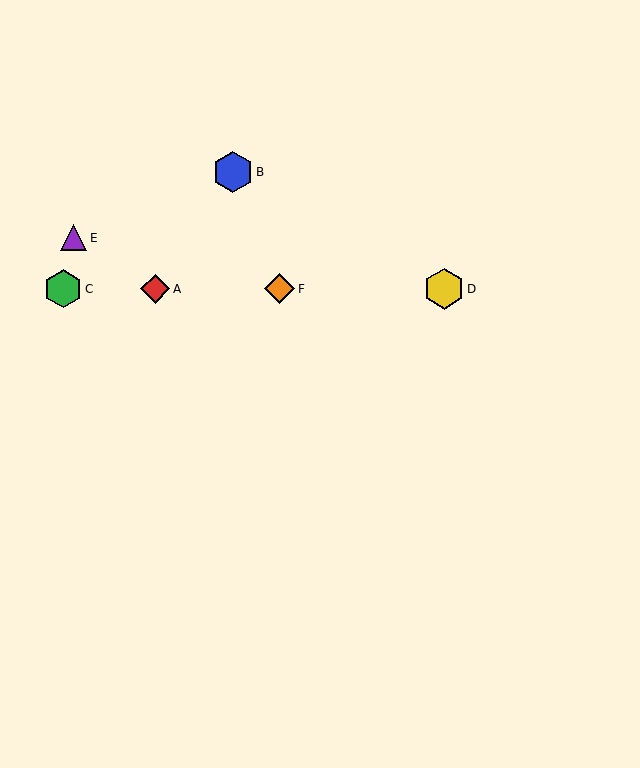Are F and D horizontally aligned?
Yes, both are at y≈289.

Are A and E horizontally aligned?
No, A is at y≈289 and E is at y≈238.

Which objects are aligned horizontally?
Objects A, C, D, F are aligned horizontally.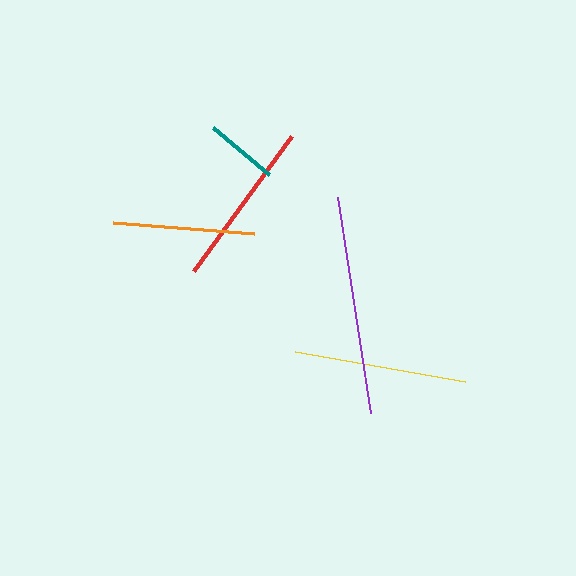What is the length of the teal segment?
The teal segment is approximately 73 pixels long.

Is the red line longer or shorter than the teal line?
The red line is longer than the teal line.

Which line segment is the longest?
The purple line is the longest at approximately 218 pixels.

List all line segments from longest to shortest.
From longest to shortest: purple, yellow, red, orange, teal.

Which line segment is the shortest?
The teal line is the shortest at approximately 73 pixels.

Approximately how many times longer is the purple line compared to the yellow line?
The purple line is approximately 1.3 times the length of the yellow line.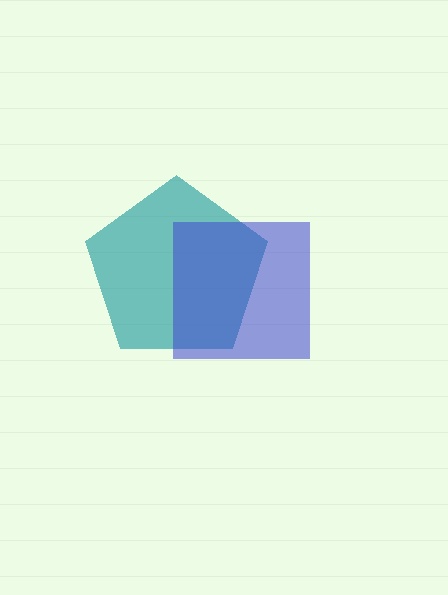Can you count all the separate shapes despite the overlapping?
Yes, there are 2 separate shapes.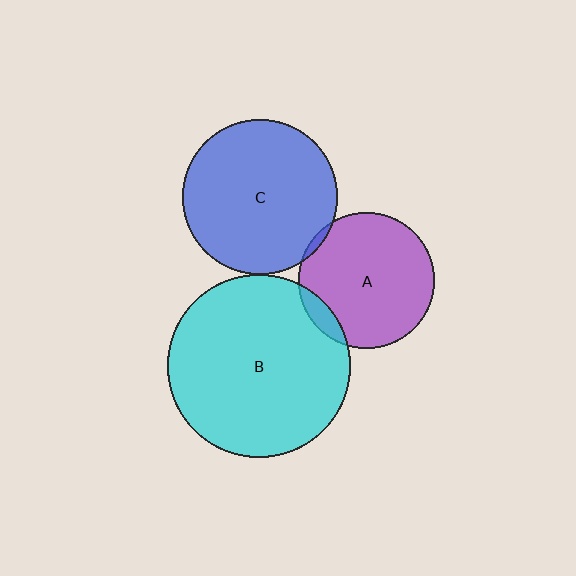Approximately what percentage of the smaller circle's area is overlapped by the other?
Approximately 10%.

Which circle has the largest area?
Circle B (cyan).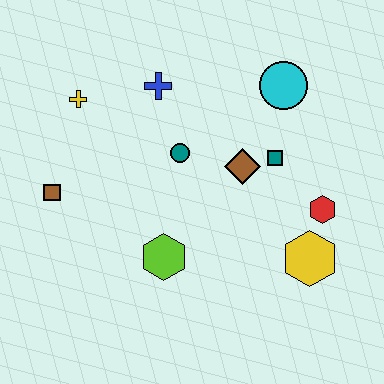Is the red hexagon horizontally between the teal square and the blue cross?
No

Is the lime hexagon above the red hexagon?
No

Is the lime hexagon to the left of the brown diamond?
Yes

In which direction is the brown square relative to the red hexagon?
The brown square is to the left of the red hexagon.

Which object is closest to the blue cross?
The teal circle is closest to the blue cross.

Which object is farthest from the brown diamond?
The brown square is farthest from the brown diamond.